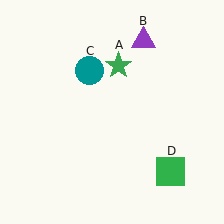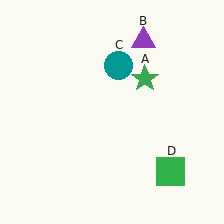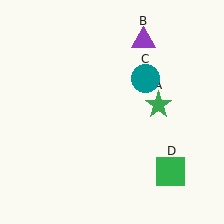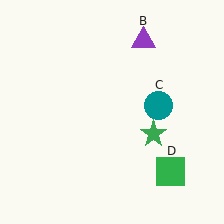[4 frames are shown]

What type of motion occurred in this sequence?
The green star (object A), teal circle (object C) rotated clockwise around the center of the scene.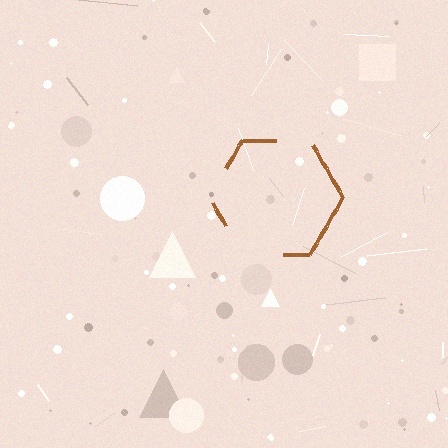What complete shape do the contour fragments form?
The contour fragments form a hexagon.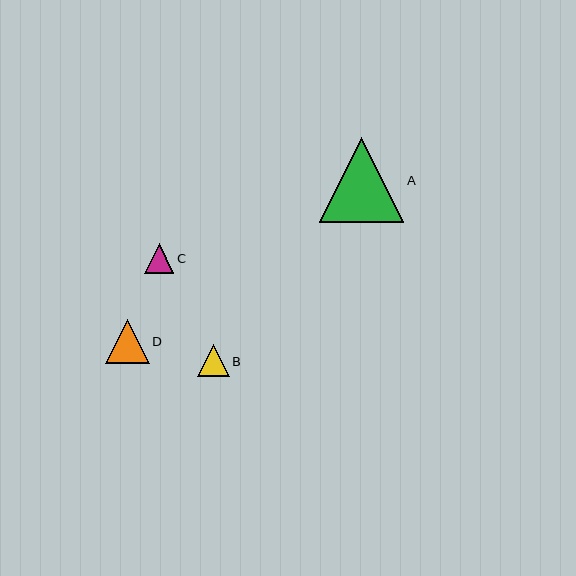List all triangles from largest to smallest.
From largest to smallest: A, D, B, C.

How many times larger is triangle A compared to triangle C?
Triangle A is approximately 2.9 times the size of triangle C.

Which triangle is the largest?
Triangle A is the largest with a size of approximately 85 pixels.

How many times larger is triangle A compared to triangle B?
Triangle A is approximately 2.6 times the size of triangle B.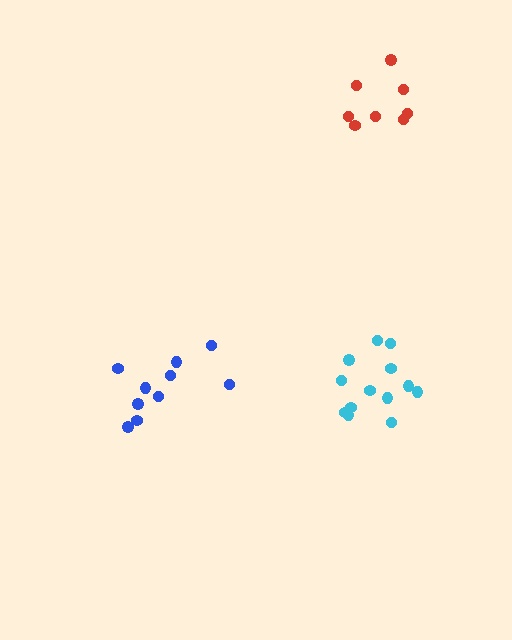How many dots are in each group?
Group 1: 8 dots, Group 2: 13 dots, Group 3: 10 dots (31 total).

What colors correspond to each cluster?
The clusters are colored: red, cyan, blue.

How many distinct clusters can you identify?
There are 3 distinct clusters.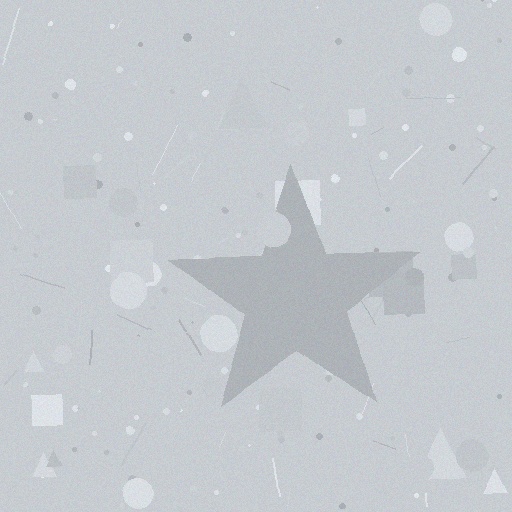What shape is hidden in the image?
A star is hidden in the image.